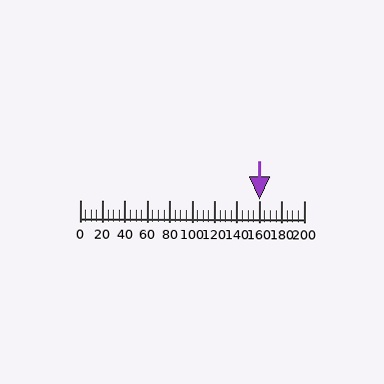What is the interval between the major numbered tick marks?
The major tick marks are spaced 20 units apart.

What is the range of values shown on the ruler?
The ruler shows values from 0 to 200.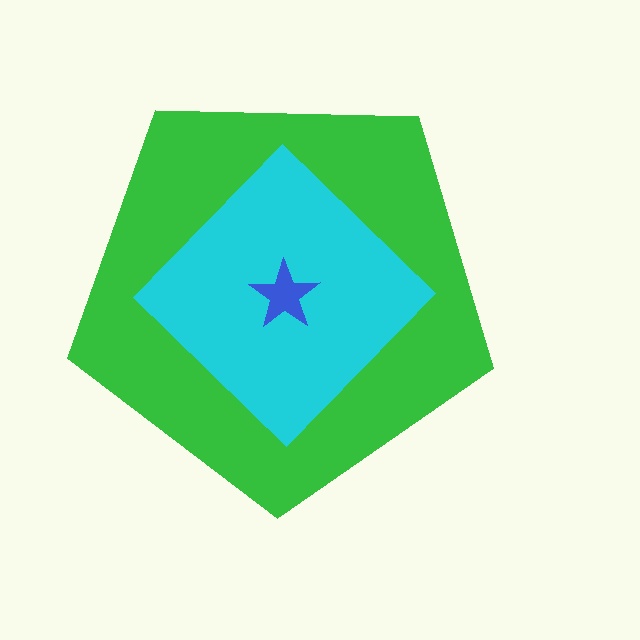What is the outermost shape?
The green pentagon.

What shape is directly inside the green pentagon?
The cyan diamond.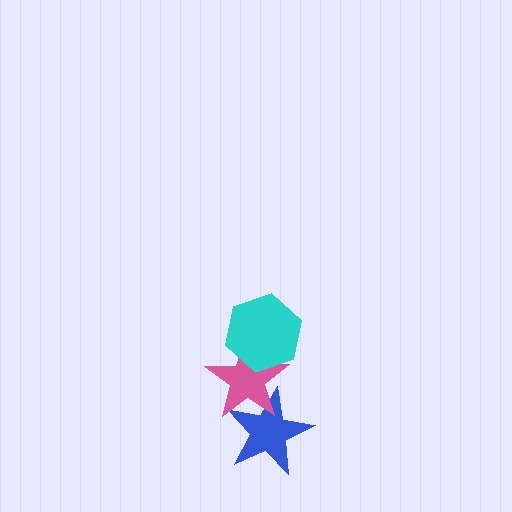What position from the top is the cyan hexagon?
The cyan hexagon is 1st from the top.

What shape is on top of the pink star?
The cyan hexagon is on top of the pink star.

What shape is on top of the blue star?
The pink star is on top of the blue star.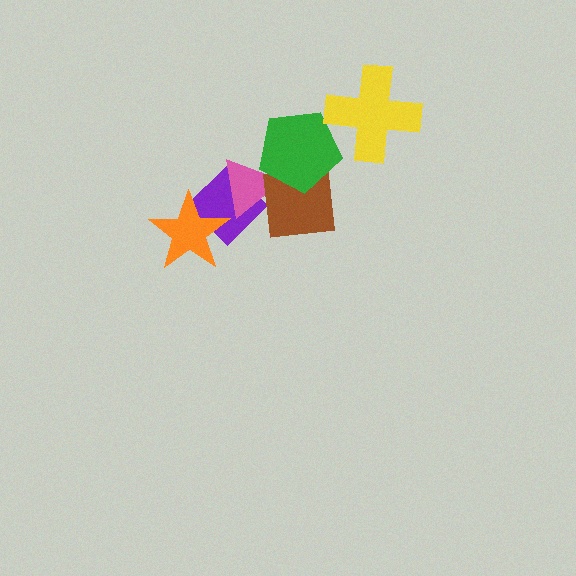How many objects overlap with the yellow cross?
1 object overlaps with the yellow cross.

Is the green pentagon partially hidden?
Yes, it is partially covered by another shape.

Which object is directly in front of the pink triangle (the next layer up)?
The brown square is directly in front of the pink triangle.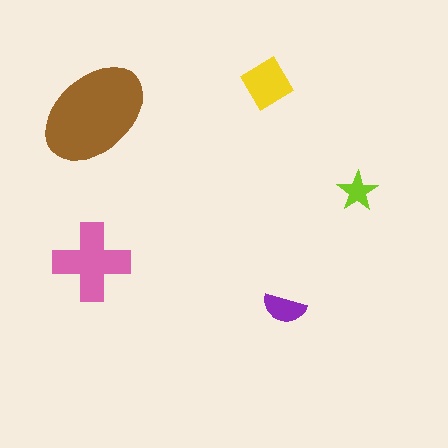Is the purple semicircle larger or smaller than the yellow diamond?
Smaller.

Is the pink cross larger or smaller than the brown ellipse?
Smaller.